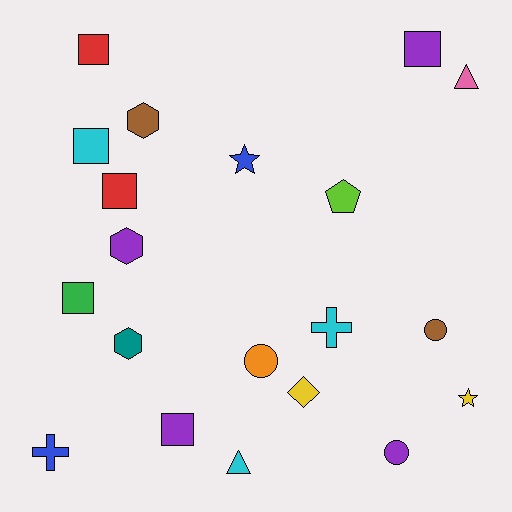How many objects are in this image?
There are 20 objects.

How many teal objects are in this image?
There is 1 teal object.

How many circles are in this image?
There are 3 circles.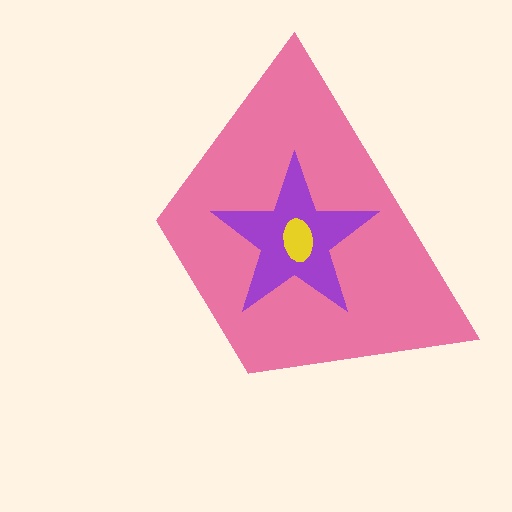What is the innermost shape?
The yellow ellipse.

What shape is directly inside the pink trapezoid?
The purple star.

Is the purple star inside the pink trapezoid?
Yes.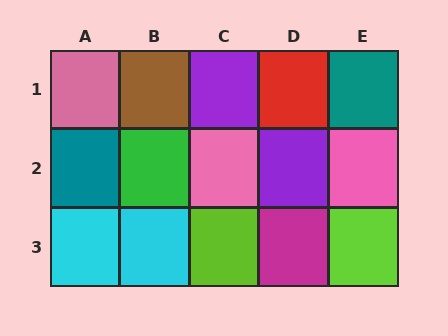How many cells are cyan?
2 cells are cyan.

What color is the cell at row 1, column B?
Brown.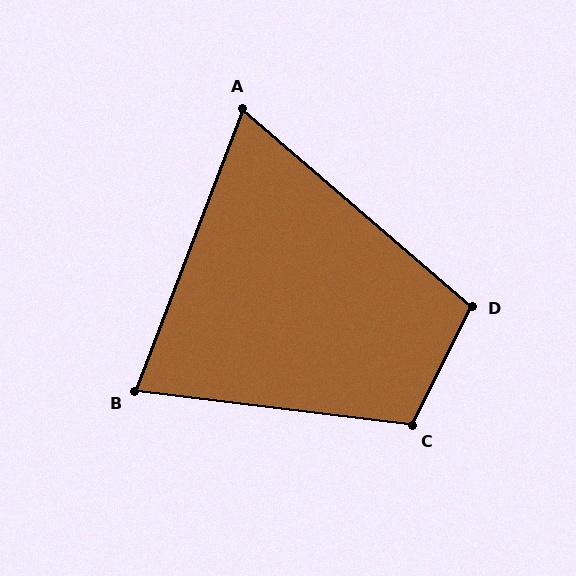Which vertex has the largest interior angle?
C, at approximately 110 degrees.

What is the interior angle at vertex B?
Approximately 76 degrees (acute).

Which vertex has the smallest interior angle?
A, at approximately 70 degrees.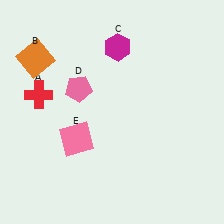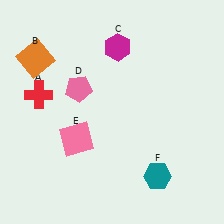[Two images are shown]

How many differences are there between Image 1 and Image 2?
There is 1 difference between the two images.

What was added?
A teal hexagon (F) was added in Image 2.